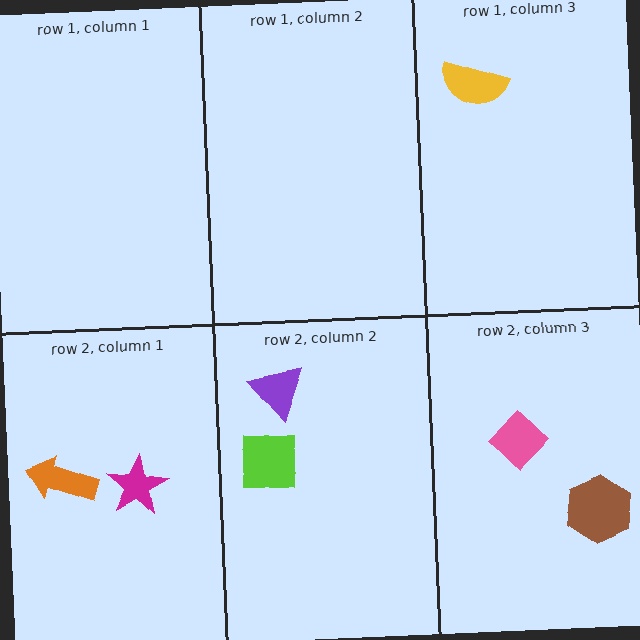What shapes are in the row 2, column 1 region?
The magenta star, the orange arrow.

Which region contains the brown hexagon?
The row 2, column 3 region.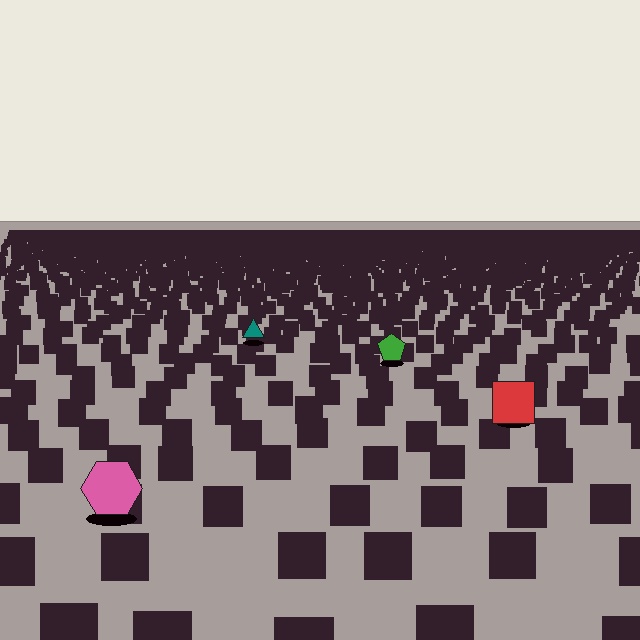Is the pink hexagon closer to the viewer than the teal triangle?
Yes. The pink hexagon is closer — you can tell from the texture gradient: the ground texture is coarser near it.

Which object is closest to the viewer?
The pink hexagon is closest. The texture marks near it are larger and more spread out.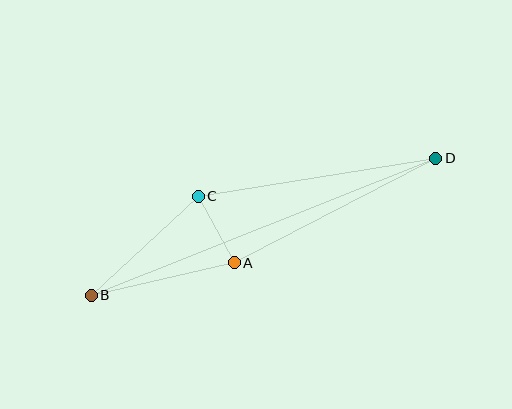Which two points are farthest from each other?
Points B and D are farthest from each other.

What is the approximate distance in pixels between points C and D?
The distance between C and D is approximately 241 pixels.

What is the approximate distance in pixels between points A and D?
The distance between A and D is approximately 227 pixels.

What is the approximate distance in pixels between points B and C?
The distance between B and C is approximately 146 pixels.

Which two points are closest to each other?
Points A and C are closest to each other.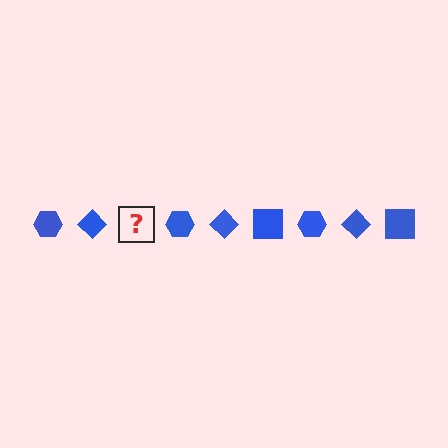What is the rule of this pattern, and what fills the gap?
The rule is that the pattern cycles through hexagon, diamond, square shapes in blue. The gap should be filled with a blue square.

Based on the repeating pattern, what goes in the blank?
The blank should be a blue square.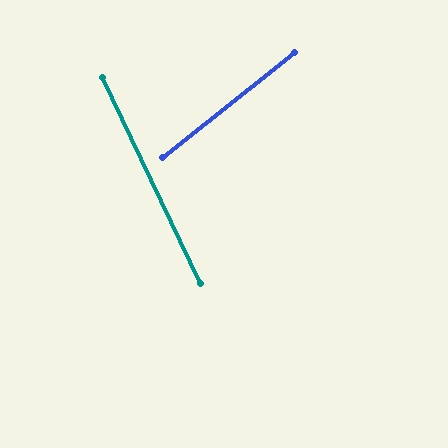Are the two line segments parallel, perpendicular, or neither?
Neither parallel nor perpendicular — they differ by about 77°.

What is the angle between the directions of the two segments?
Approximately 77 degrees.